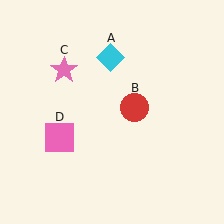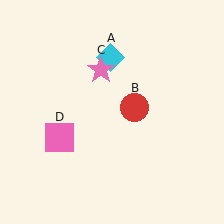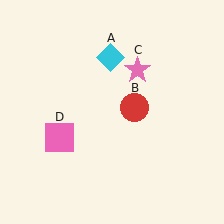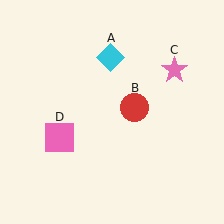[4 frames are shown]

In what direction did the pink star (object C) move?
The pink star (object C) moved right.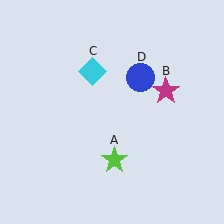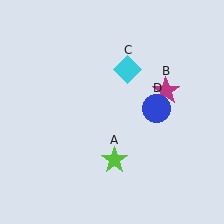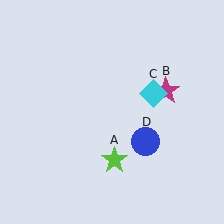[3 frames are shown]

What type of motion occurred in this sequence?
The cyan diamond (object C), blue circle (object D) rotated clockwise around the center of the scene.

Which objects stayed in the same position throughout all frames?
Lime star (object A) and magenta star (object B) remained stationary.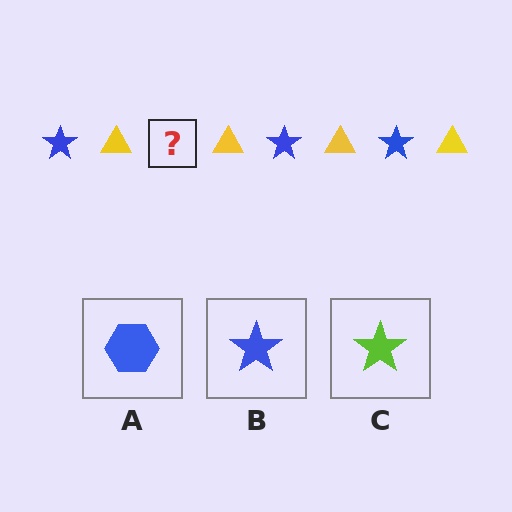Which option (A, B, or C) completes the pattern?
B.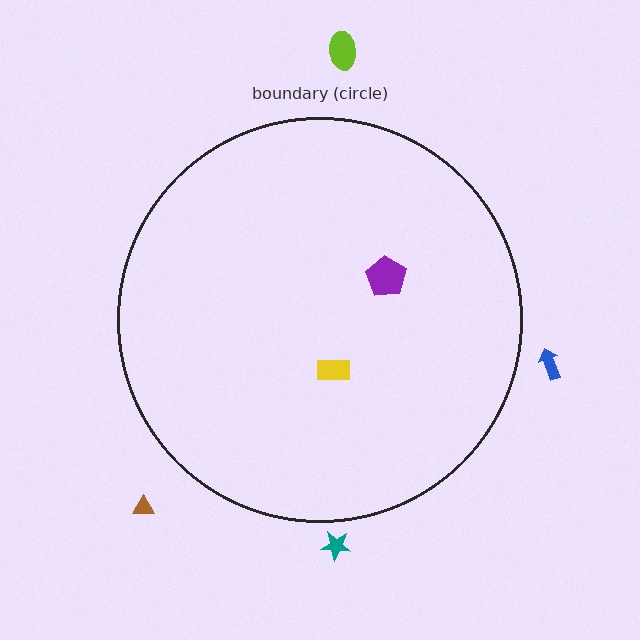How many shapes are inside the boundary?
2 inside, 4 outside.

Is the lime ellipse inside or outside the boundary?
Outside.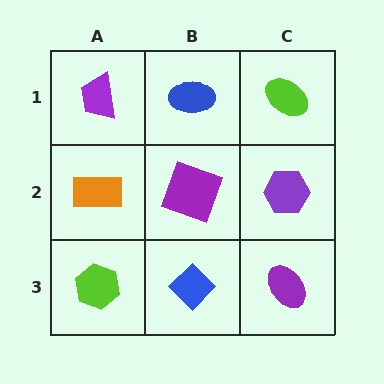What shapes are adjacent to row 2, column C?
A lime ellipse (row 1, column C), a purple ellipse (row 3, column C), a purple square (row 2, column B).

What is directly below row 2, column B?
A blue diamond.